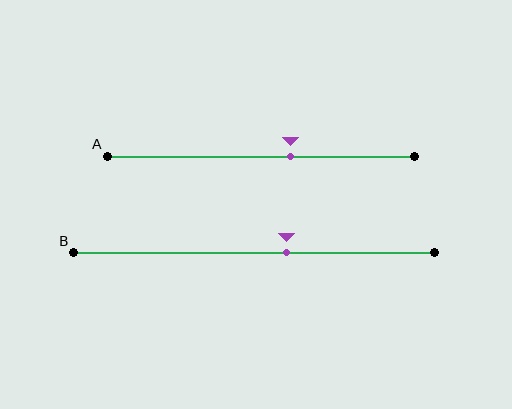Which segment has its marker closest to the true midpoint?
Segment B has its marker closest to the true midpoint.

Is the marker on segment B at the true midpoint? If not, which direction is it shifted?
No, the marker on segment B is shifted to the right by about 9% of the segment length.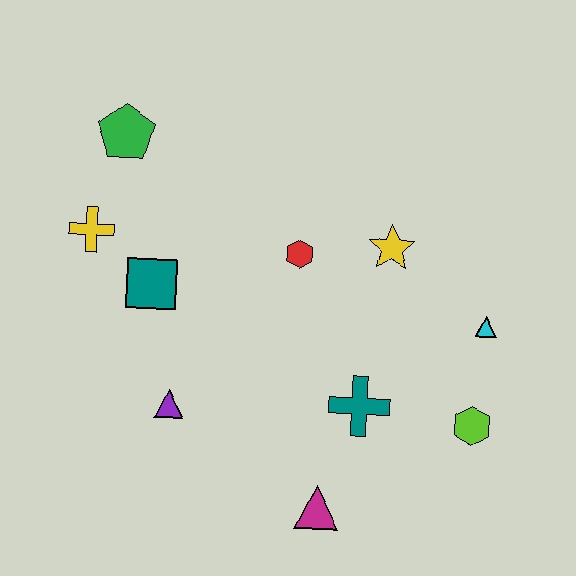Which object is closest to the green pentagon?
The yellow cross is closest to the green pentagon.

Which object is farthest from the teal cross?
The green pentagon is farthest from the teal cross.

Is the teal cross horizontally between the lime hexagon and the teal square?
Yes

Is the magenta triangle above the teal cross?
No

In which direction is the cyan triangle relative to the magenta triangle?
The cyan triangle is above the magenta triangle.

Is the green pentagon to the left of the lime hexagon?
Yes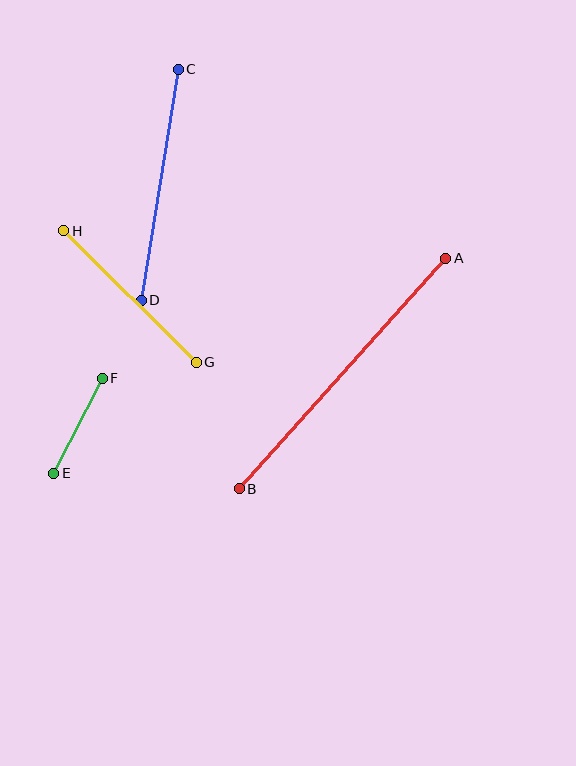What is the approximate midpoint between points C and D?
The midpoint is at approximately (160, 185) pixels.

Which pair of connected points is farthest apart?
Points A and B are farthest apart.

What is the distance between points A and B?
The distance is approximately 309 pixels.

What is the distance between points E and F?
The distance is approximately 107 pixels.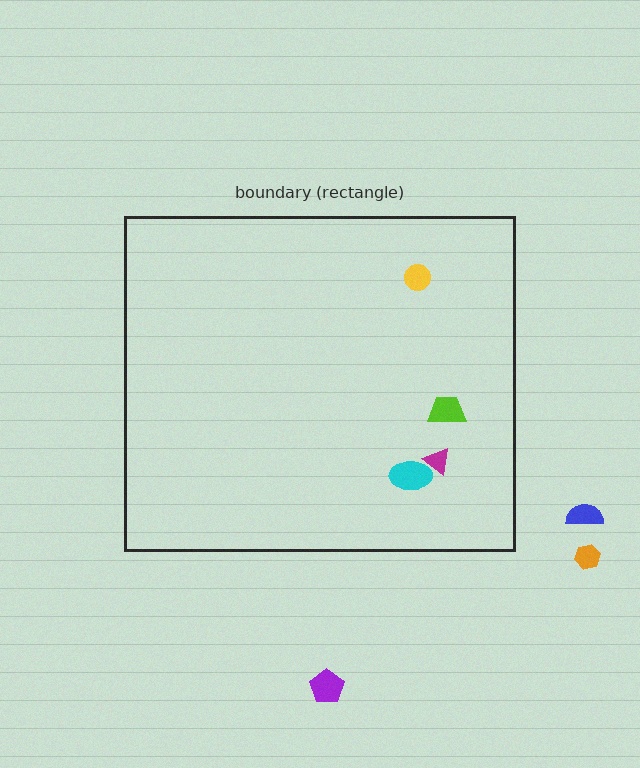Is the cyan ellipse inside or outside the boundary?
Inside.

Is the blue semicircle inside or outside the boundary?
Outside.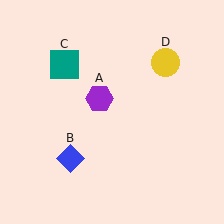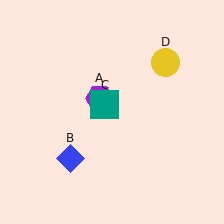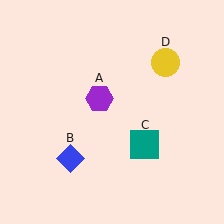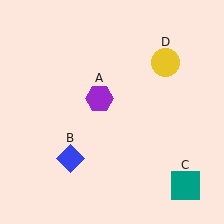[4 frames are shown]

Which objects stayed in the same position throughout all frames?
Purple hexagon (object A) and blue diamond (object B) and yellow circle (object D) remained stationary.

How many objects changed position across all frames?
1 object changed position: teal square (object C).